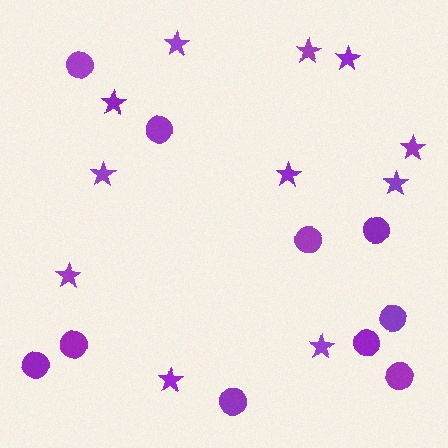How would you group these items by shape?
There are 2 groups: one group of circles (10) and one group of stars (11).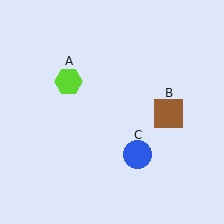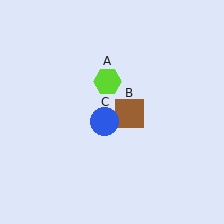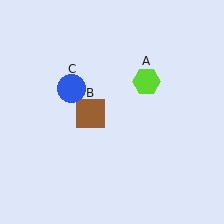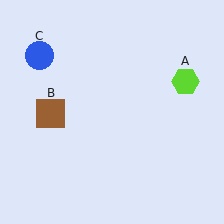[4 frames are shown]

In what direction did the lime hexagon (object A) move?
The lime hexagon (object A) moved right.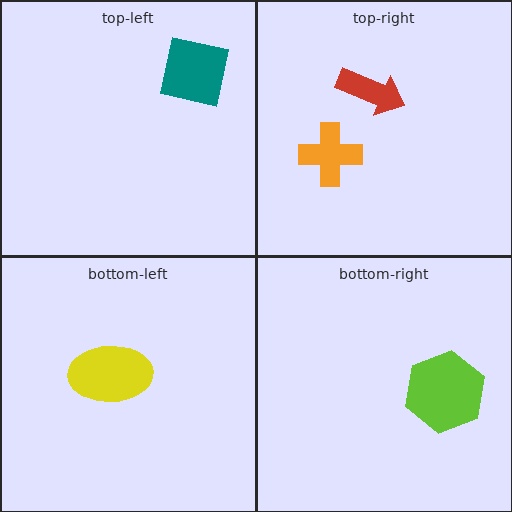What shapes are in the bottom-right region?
The lime hexagon.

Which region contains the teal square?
The top-left region.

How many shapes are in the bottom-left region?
1.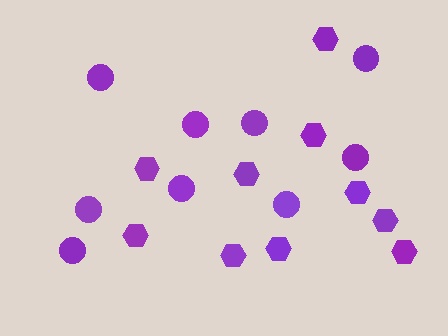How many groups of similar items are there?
There are 2 groups: one group of hexagons (10) and one group of circles (9).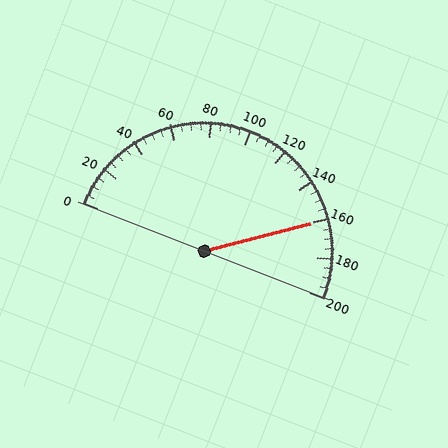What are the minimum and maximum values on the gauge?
The gauge ranges from 0 to 200.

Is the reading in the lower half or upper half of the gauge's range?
The reading is in the upper half of the range (0 to 200).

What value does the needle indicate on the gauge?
The needle indicates approximately 160.